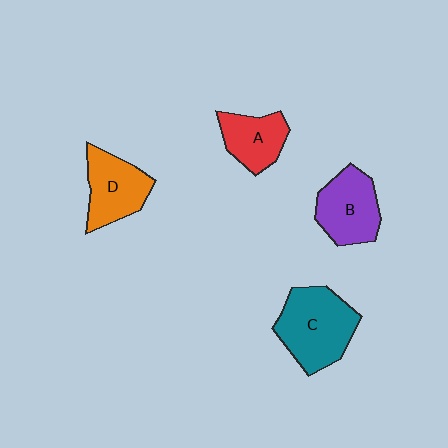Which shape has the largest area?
Shape C (teal).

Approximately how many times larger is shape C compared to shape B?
Approximately 1.3 times.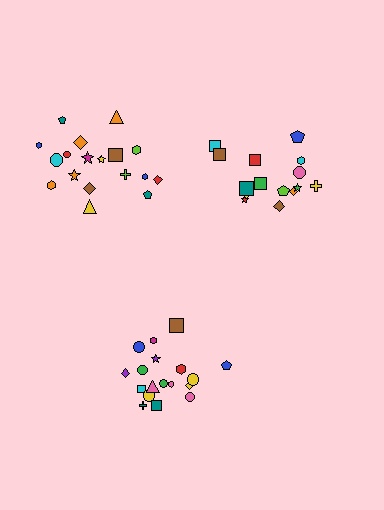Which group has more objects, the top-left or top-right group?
The top-left group.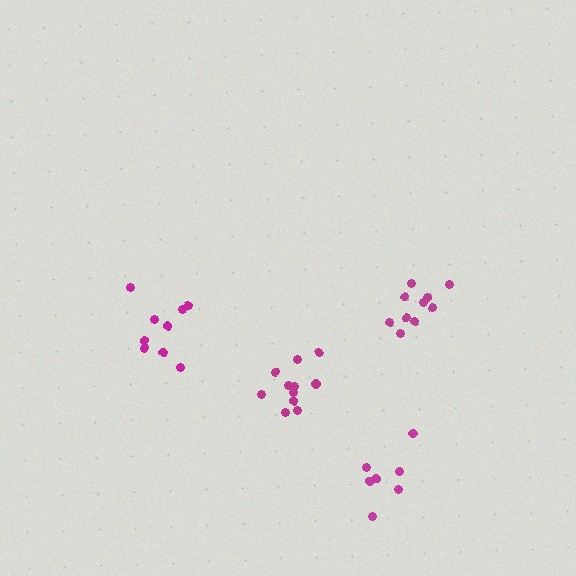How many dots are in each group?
Group 1: 9 dots, Group 2: 11 dots, Group 3: 10 dots, Group 4: 7 dots (37 total).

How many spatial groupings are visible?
There are 4 spatial groupings.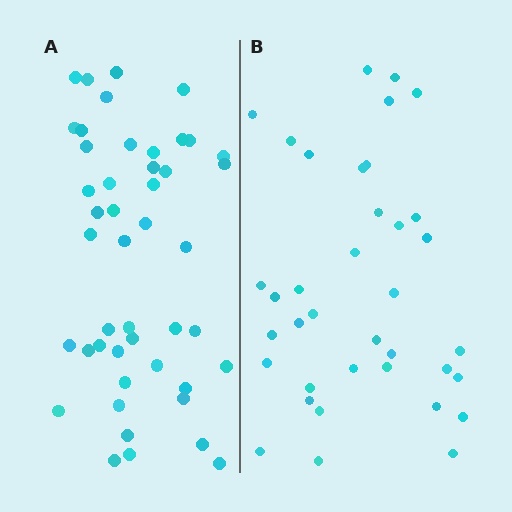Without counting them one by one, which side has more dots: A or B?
Region A (the left region) has more dots.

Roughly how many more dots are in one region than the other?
Region A has roughly 8 or so more dots than region B.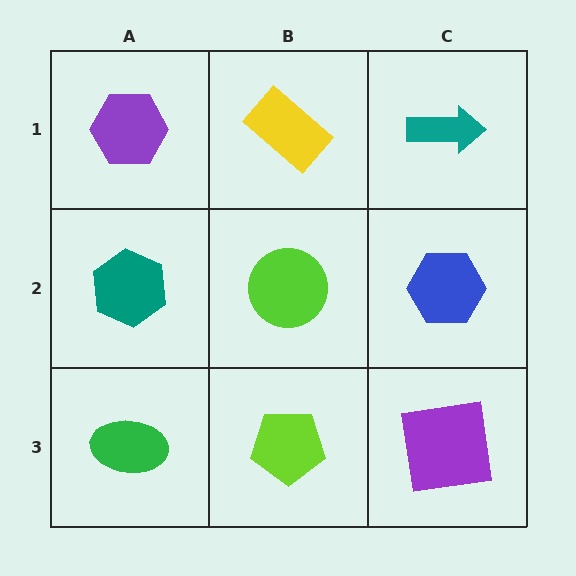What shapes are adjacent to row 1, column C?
A blue hexagon (row 2, column C), a yellow rectangle (row 1, column B).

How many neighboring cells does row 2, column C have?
3.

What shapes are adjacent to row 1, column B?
A lime circle (row 2, column B), a purple hexagon (row 1, column A), a teal arrow (row 1, column C).